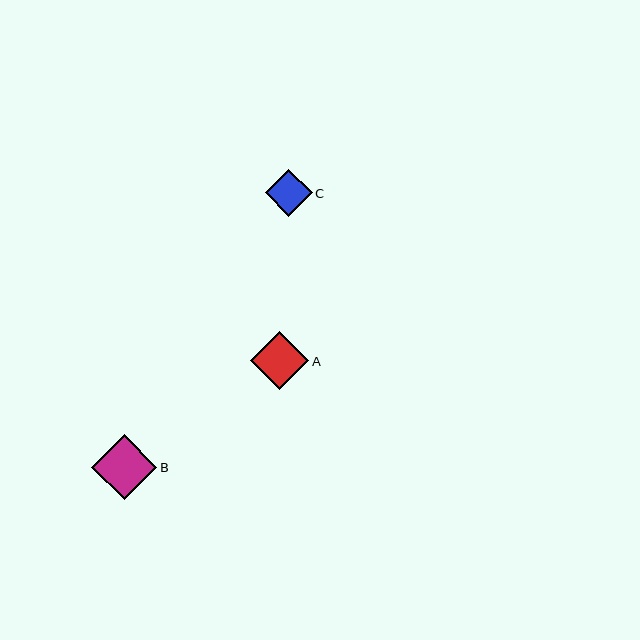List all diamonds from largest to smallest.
From largest to smallest: B, A, C.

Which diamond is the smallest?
Diamond C is the smallest with a size of approximately 47 pixels.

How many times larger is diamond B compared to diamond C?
Diamond B is approximately 1.4 times the size of diamond C.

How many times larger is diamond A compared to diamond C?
Diamond A is approximately 1.2 times the size of diamond C.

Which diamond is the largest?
Diamond B is the largest with a size of approximately 65 pixels.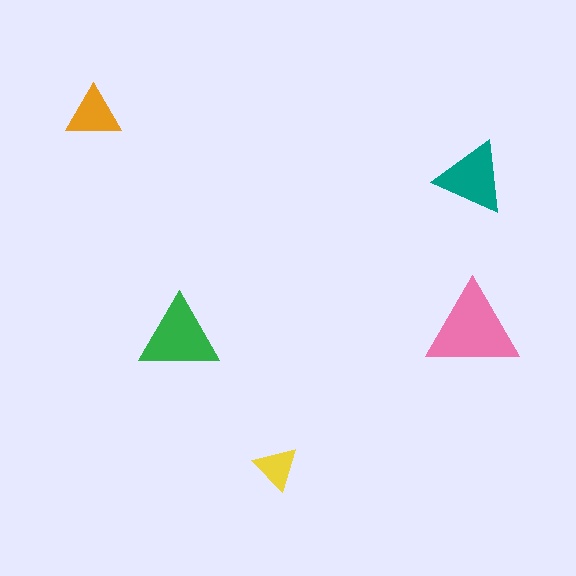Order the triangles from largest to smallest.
the pink one, the green one, the teal one, the orange one, the yellow one.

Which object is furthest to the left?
The orange triangle is leftmost.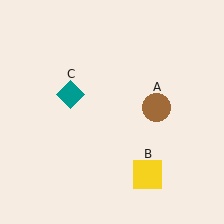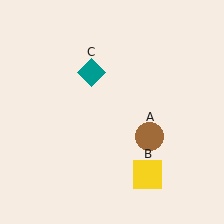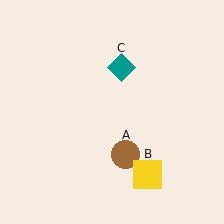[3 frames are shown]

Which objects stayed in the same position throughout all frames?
Yellow square (object B) remained stationary.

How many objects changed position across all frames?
2 objects changed position: brown circle (object A), teal diamond (object C).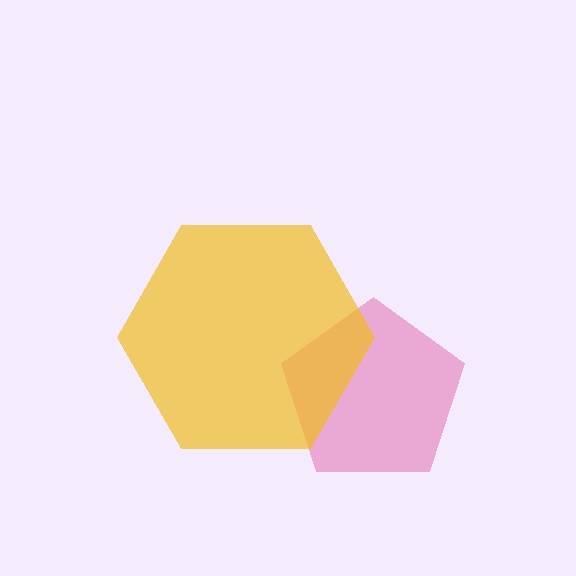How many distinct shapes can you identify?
There are 2 distinct shapes: a pink pentagon, a yellow hexagon.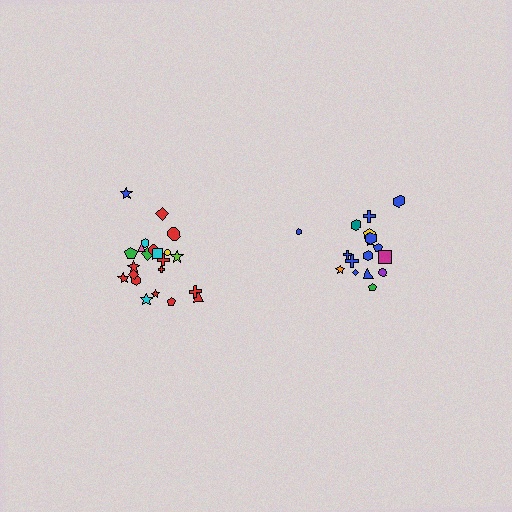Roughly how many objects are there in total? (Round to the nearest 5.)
Roughly 40 objects in total.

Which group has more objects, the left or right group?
The left group.